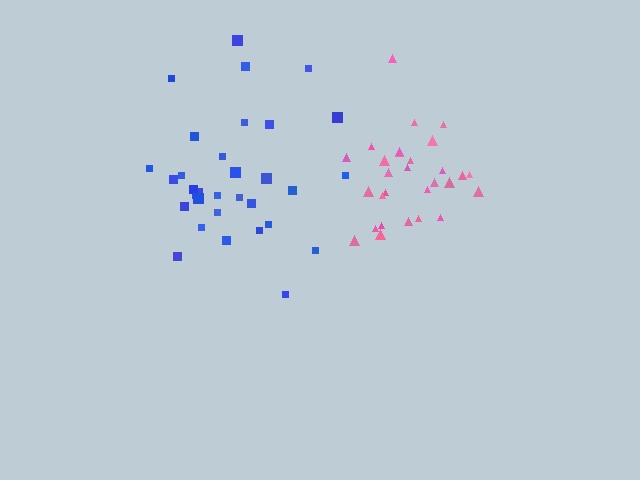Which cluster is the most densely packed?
Pink.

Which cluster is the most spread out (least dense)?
Blue.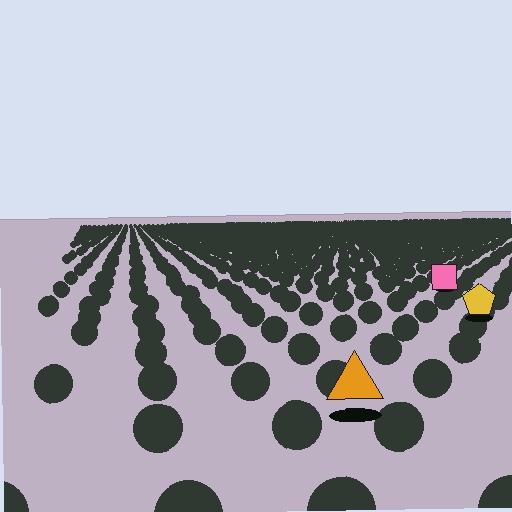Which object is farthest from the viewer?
The pink square is farthest from the viewer. It appears smaller and the ground texture around it is denser.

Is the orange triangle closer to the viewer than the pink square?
Yes. The orange triangle is closer — you can tell from the texture gradient: the ground texture is coarser near it.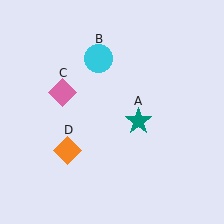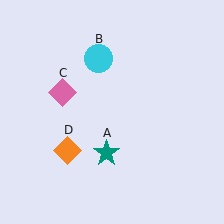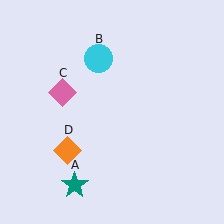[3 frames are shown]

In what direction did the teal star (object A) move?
The teal star (object A) moved down and to the left.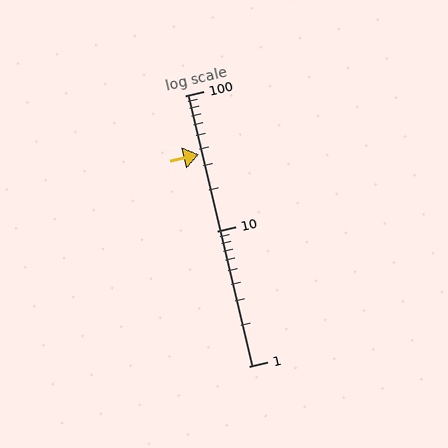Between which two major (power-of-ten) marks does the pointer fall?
The pointer is between 10 and 100.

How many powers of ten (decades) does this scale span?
The scale spans 2 decades, from 1 to 100.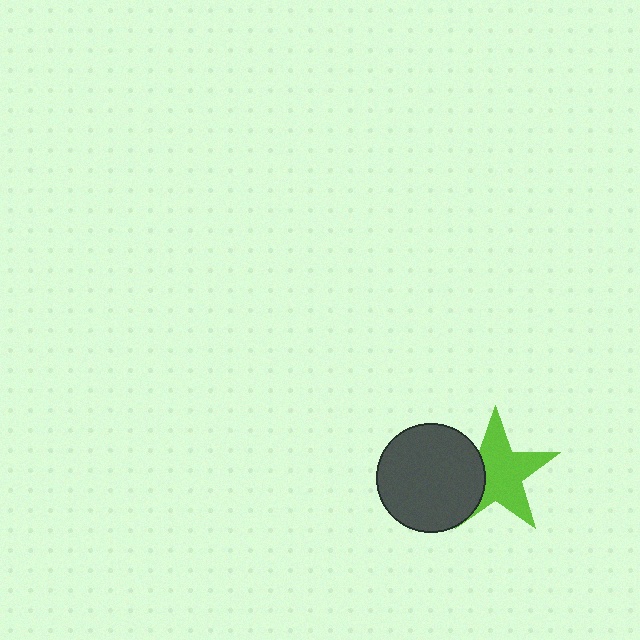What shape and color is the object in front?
The object in front is a dark gray circle.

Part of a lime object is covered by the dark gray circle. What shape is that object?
It is a star.